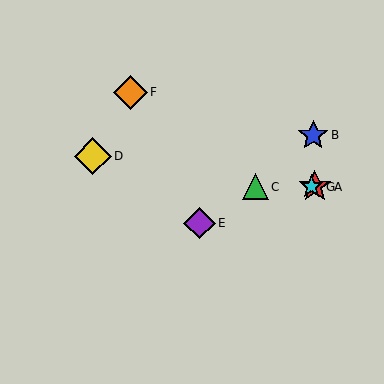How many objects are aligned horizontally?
3 objects (A, C, G) are aligned horizontally.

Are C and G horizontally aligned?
Yes, both are at y≈187.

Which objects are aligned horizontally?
Objects A, C, G are aligned horizontally.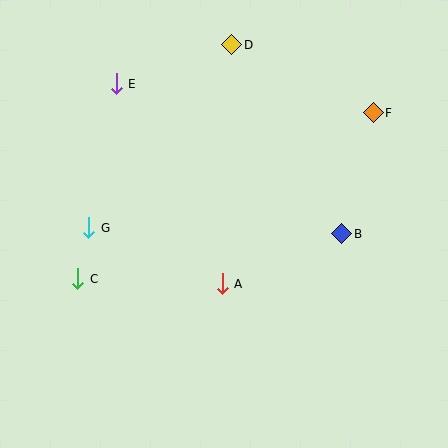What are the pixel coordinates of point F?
Point F is at (373, 113).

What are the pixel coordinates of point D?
Point D is at (232, 45).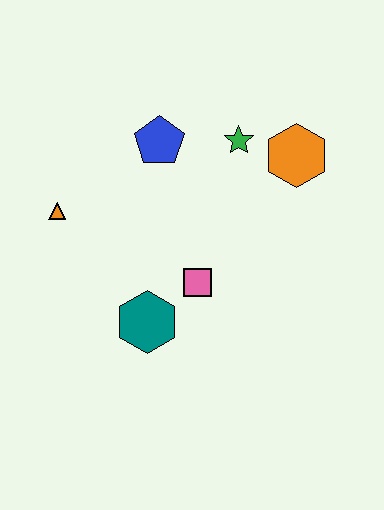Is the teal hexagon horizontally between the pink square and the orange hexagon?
No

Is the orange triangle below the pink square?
No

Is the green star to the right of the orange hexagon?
No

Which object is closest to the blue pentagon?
The green star is closest to the blue pentagon.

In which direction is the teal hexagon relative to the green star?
The teal hexagon is below the green star.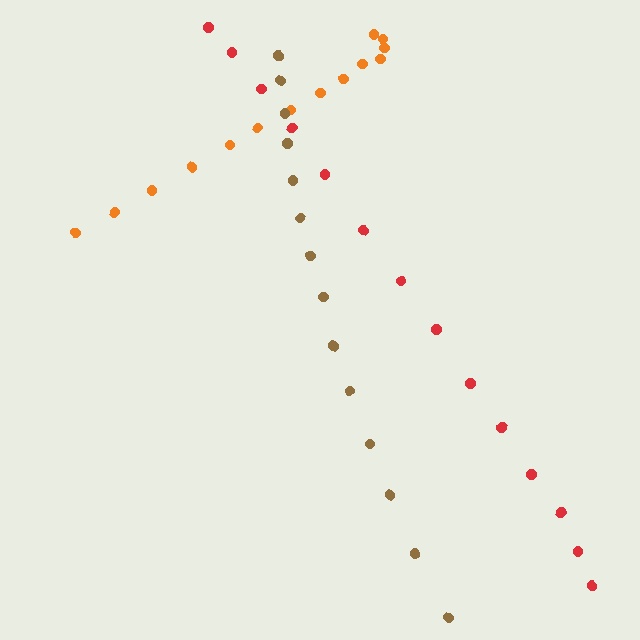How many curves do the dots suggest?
There are 3 distinct paths.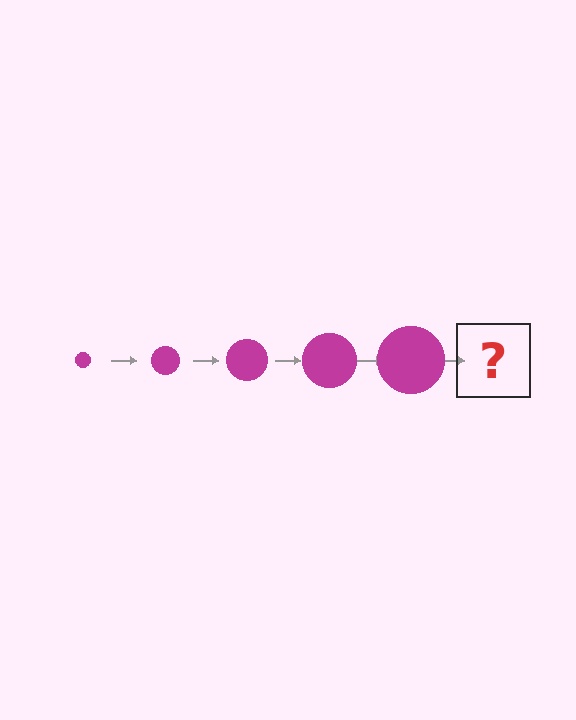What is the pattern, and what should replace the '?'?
The pattern is that the circle gets progressively larger each step. The '?' should be a magenta circle, larger than the previous one.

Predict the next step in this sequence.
The next step is a magenta circle, larger than the previous one.